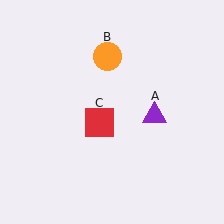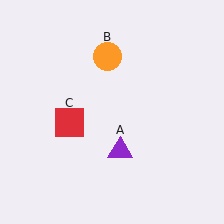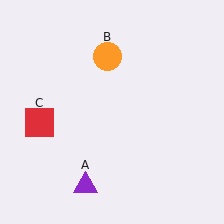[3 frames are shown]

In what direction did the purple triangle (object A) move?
The purple triangle (object A) moved down and to the left.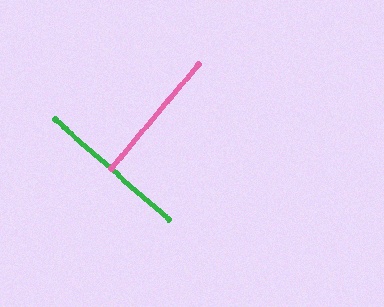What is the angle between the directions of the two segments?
Approximately 88 degrees.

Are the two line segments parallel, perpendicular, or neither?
Perpendicular — they meet at approximately 88°.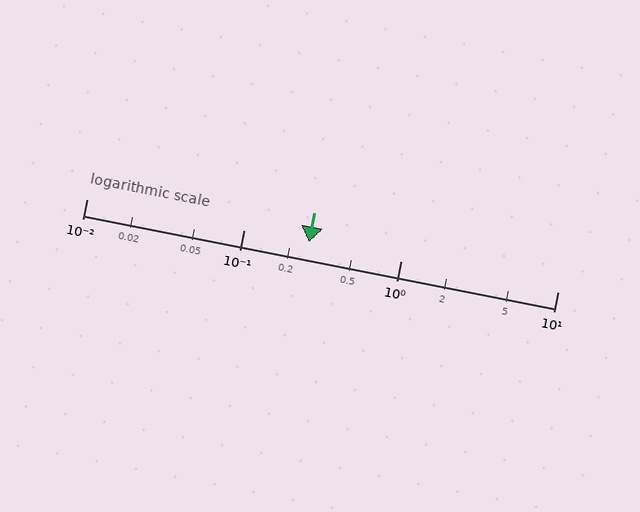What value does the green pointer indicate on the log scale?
The pointer indicates approximately 0.26.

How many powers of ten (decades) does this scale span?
The scale spans 3 decades, from 0.01 to 10.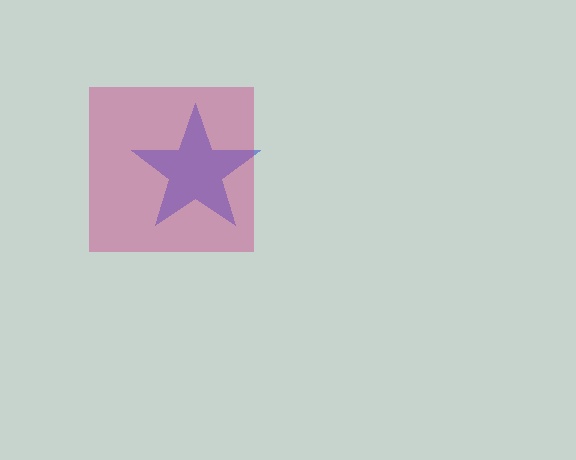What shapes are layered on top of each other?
The layered shapes are: a blue star, a magenta square.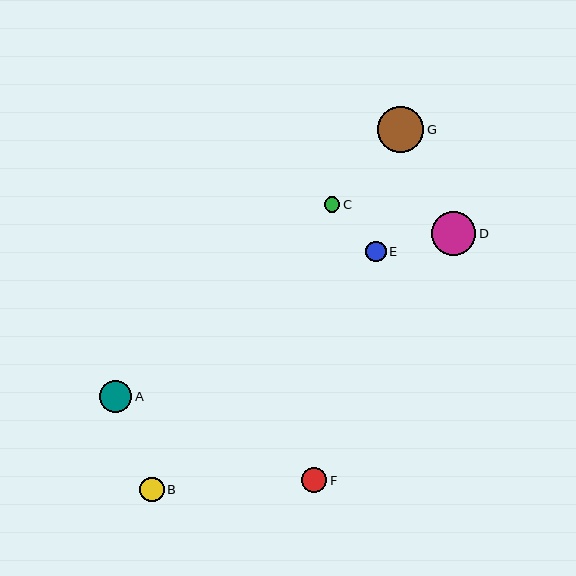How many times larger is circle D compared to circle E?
Circle D is approximately 2.1 times the size of circle E.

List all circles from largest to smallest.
From largest to smallest: G, D, A, F, B, E, C.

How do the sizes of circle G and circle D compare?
Circle G and circle D are approximately the same size.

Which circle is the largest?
Circle G is the largest with a size of approximately 47 pixels.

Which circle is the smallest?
Circle C is the smallest with a size of approximately 15 pixels.